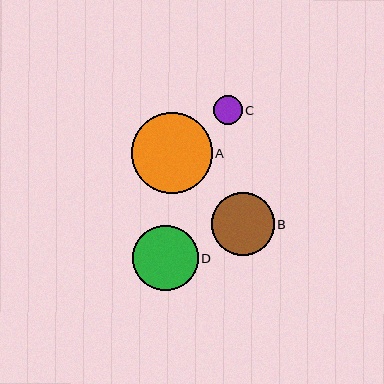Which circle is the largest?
Circle A is the largest with a size of approximately 81 pixels.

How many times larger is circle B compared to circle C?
Circle B is approximately 2.2 times the size of circle C.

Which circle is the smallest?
Circle C is the smallest with a size of approximately 28 pixels.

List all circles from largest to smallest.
From largest to smallest: A, D, B, C.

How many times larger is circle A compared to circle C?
Circle A is approximately 2.8 times the size of circle C.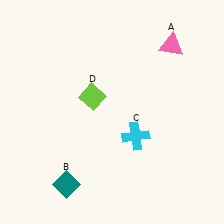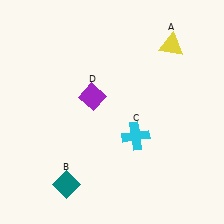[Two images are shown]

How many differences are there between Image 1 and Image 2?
There are 2 differences between the two images.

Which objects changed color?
A changed from pink to yellow. D changed from lime to purple.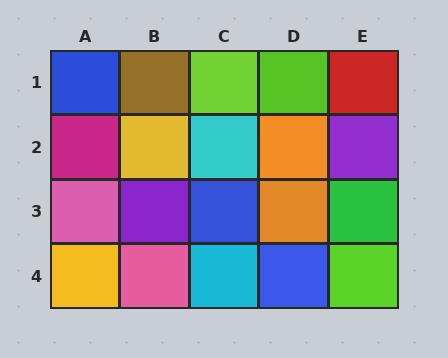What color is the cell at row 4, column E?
Lime.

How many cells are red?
1 cell is red.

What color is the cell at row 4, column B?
Pink.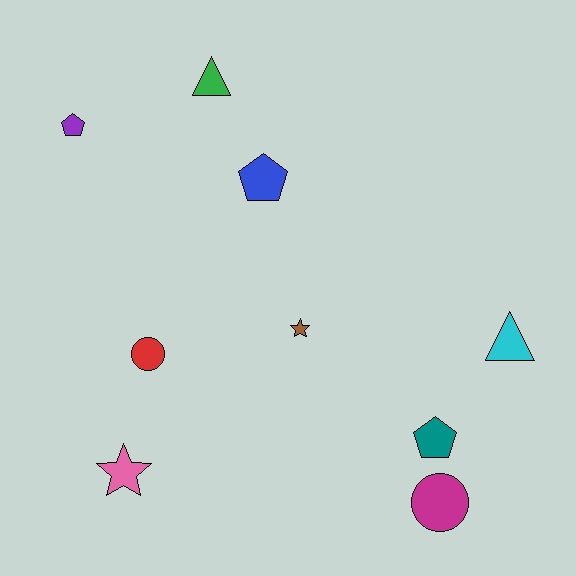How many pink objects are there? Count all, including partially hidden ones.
There is 1 pink object.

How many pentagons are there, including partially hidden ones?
There are 3 pentagons.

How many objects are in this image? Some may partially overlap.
There are 9 objects.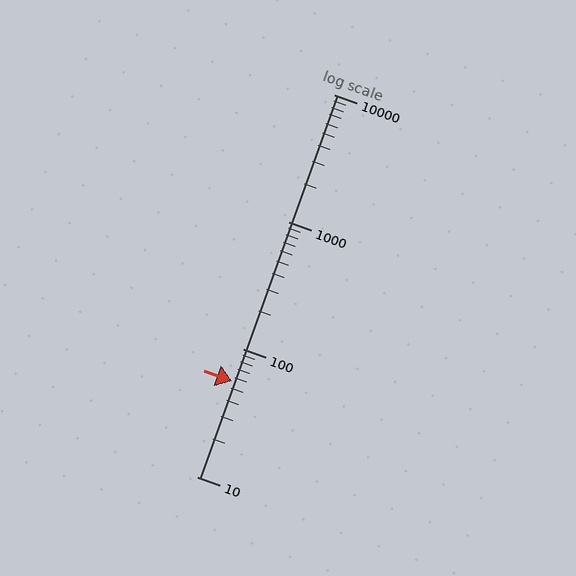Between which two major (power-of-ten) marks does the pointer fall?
The pointer is between 10 and 100.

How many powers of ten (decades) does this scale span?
The scale spans 3 decades, from 10 to 10000.